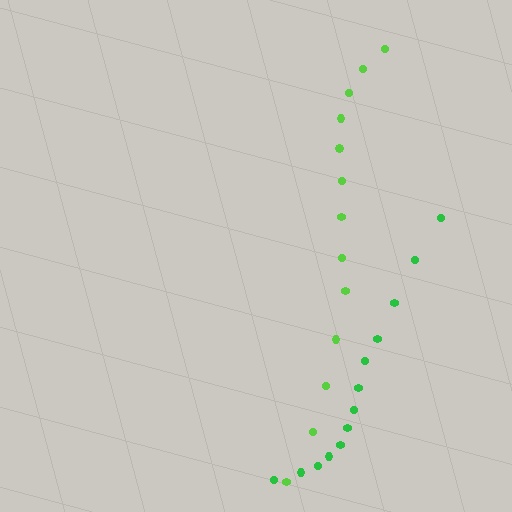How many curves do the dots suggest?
There are 2 distinct paths.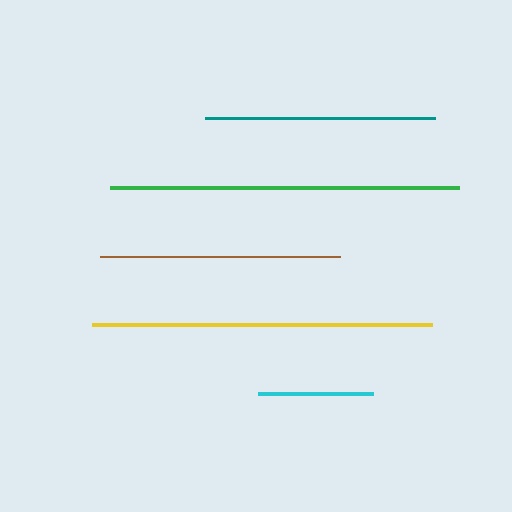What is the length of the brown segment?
The brown segment is approximately 241 pixels long.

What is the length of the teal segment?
The teal segment is approximately 230 pixels long.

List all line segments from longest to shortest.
From longest to shortest: green, yellow, brown, teal, cyan.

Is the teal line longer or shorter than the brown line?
The brown line is longer than the teal line.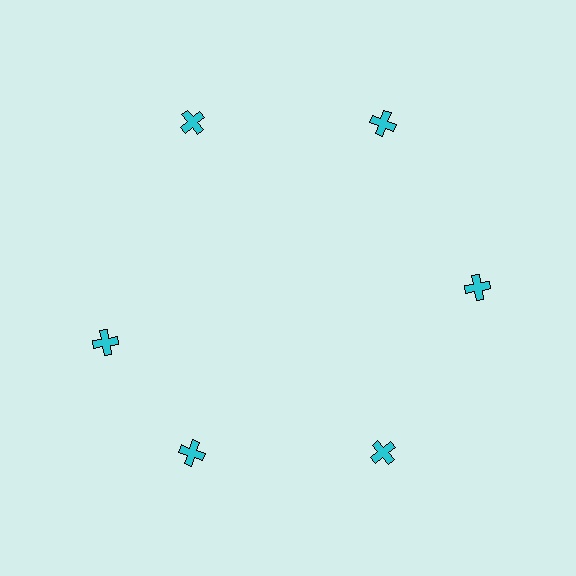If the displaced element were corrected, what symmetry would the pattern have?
It would have 6-fold rotational symmetry — the pattern would map onto itself every 60 degrees.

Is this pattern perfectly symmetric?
No. The 6 cyan crosses are arranged in a ring, but one element near the 9 o'clock position is rotated out of alignment along the ring, breaking the 6-fold rotational symmetry.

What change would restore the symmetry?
The symmetry would be restored by rotating it back into even spacing with its neighbors so that all 6 crosses sit at equal angles and equal distance from the center.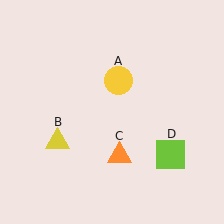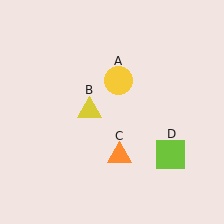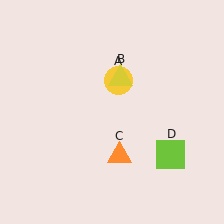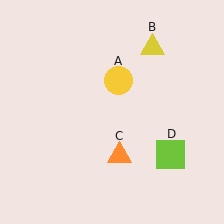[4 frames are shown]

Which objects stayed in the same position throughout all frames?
Yellow circle (object A) and orange triangle (object C) and lime square (object D) remained stationary.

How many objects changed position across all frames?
1 object changed position: yellow triangle (object B).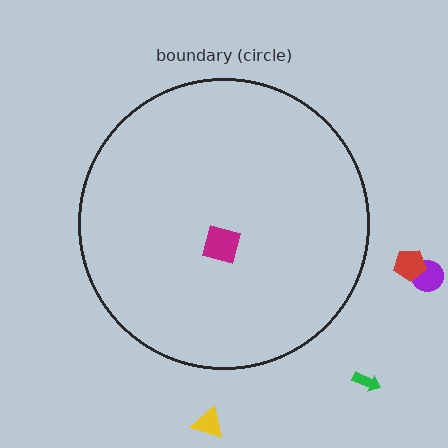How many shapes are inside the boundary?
1 inside, 4 outside.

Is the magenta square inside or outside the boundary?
Inside.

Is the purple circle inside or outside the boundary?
Outside.